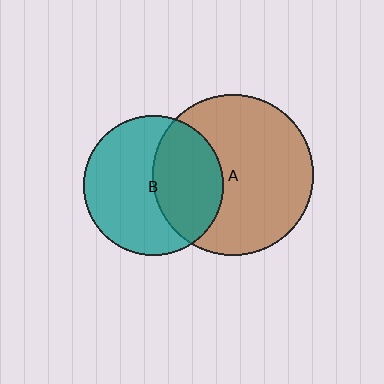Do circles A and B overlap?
Yes.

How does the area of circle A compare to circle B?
Approximately 1.3 times.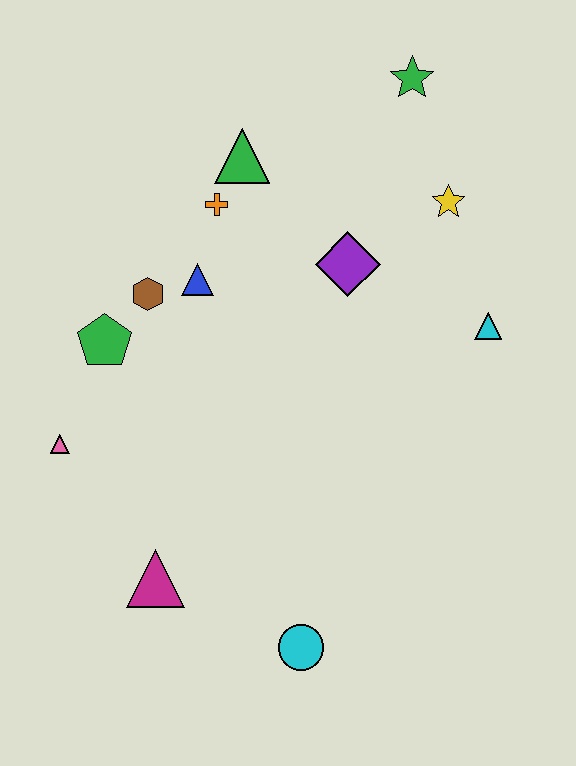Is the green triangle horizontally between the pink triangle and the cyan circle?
Yes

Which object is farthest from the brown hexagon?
The cyan circle is farthest from the brown hexagon.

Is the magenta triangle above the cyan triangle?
No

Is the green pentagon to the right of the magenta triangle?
No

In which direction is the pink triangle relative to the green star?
The pink triangle is below the green star.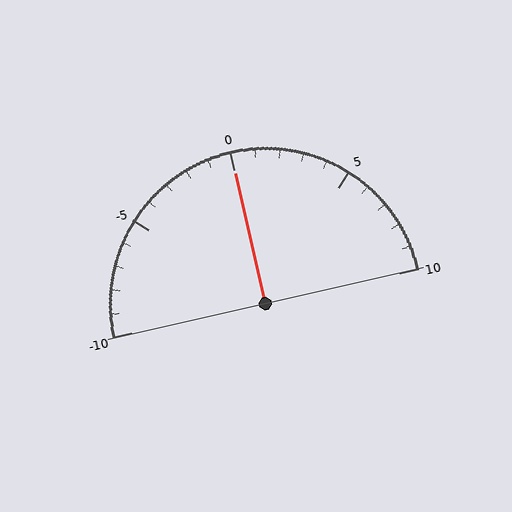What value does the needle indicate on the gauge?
The needle indicates approximately 0.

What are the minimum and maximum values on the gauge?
The gauge ranges from -10 to 10.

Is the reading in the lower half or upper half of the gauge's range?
The reading is in the upper half of the range (-10 to 10).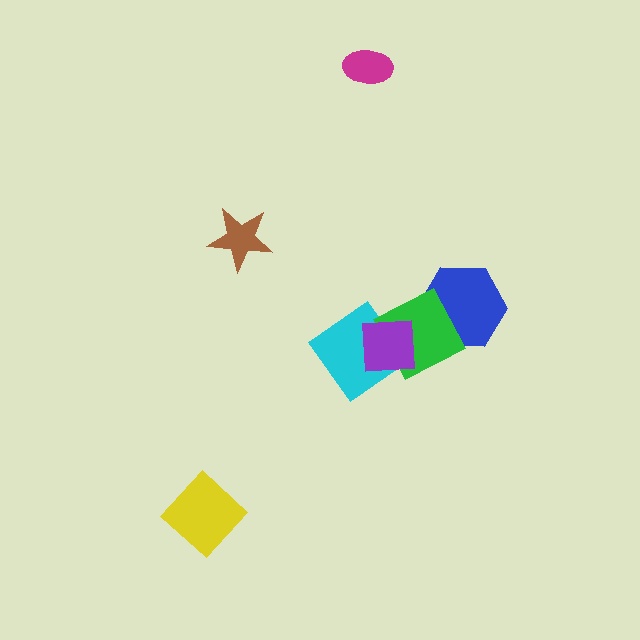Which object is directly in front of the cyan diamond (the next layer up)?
The green diamond is directly in front of the cyan diamond.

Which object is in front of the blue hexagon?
The green diamond is in front of the blue hexagon.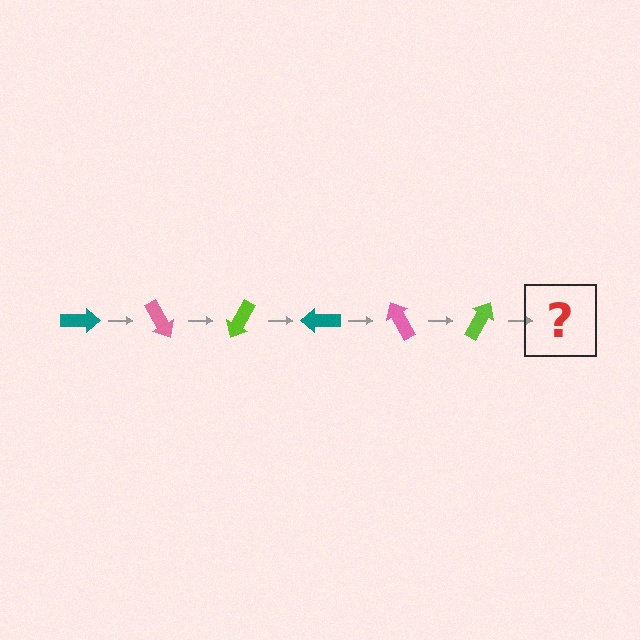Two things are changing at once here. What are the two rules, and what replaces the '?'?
The two rules are that it rotates 60 degrees each step and the color cycles through teal, pink, and lime. The '?' should be a teal arrow, rotated 360 degrees from the start.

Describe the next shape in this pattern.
It should be a teal arrow, rotated 360 degrees from the start.